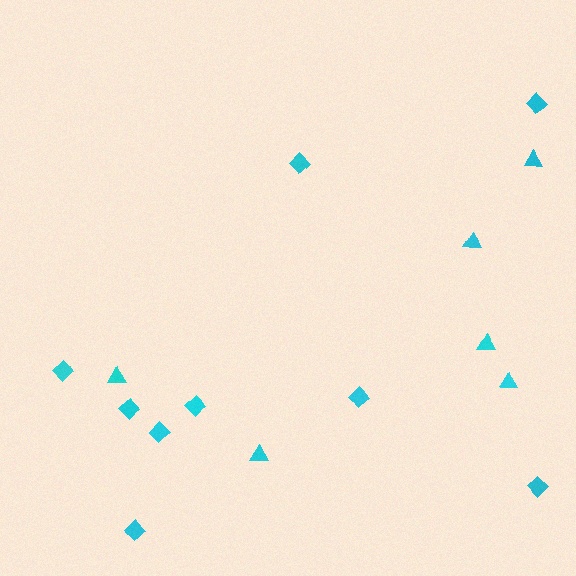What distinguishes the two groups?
There are 2 groups: one group of triangles (6) and one group of diamonds (9).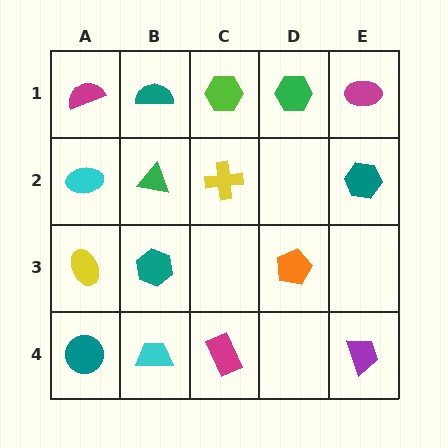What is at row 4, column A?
A teal circle.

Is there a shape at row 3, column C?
No, that cell is empty.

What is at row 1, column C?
A lime hexagon.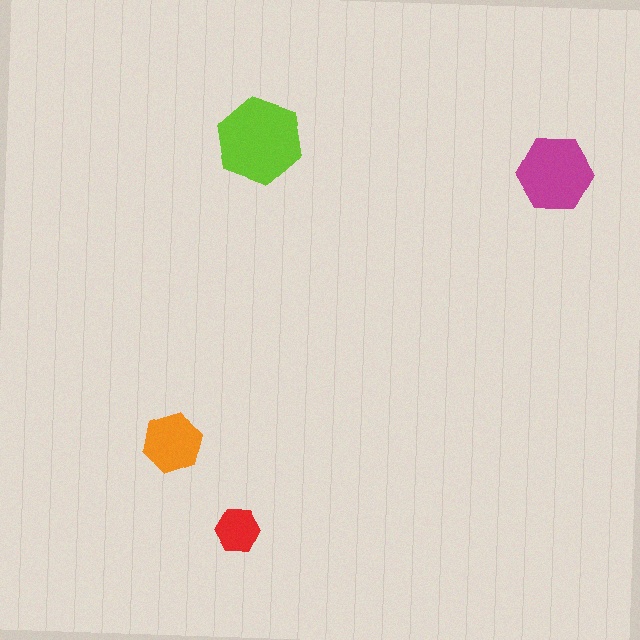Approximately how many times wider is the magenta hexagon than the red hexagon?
About 1.5 times wider.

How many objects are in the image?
There are 4 objects in the image.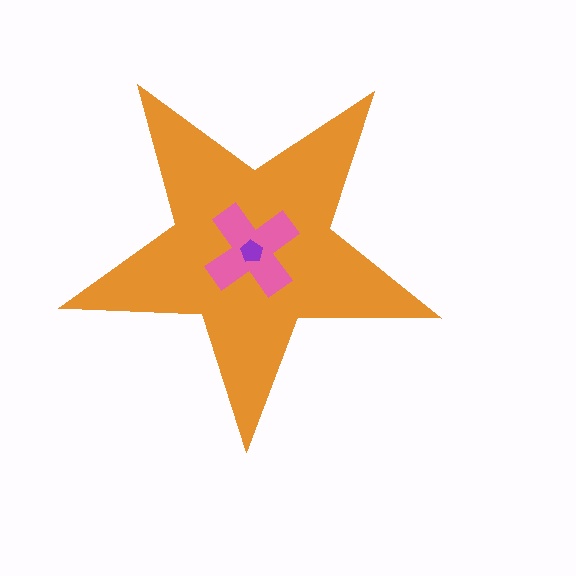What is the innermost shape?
The purple pentagon.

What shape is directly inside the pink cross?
The purple pentagon.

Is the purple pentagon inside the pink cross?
Yes.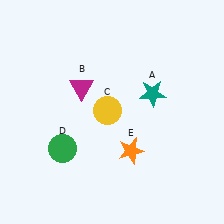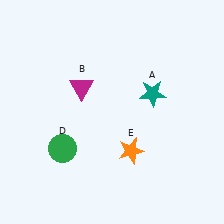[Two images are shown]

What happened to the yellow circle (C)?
The yellow circle (C) was removed in Image 2. It was in the top-left area of Image 1.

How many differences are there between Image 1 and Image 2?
There is 1 difference between the two images.